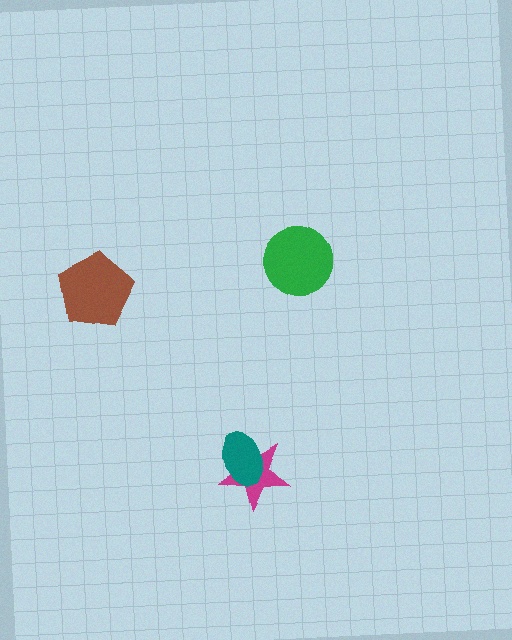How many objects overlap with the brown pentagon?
0 objects overlap with the brown pentagon.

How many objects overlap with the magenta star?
1 object overlaps with the magenta star.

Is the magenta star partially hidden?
Yes, it is partially covered by another shape.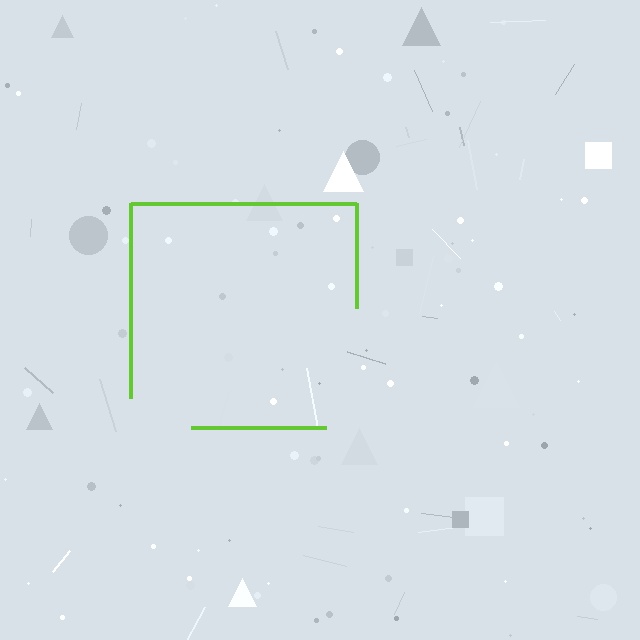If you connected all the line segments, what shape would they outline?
They would outline a square.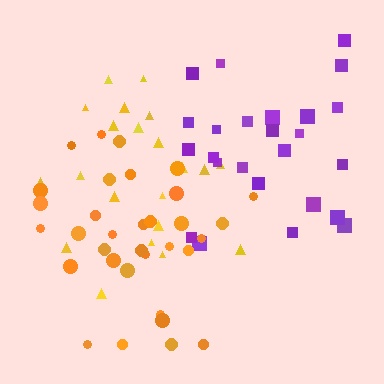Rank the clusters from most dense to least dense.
purple, orange, yellow.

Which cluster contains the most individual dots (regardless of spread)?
Orange (34).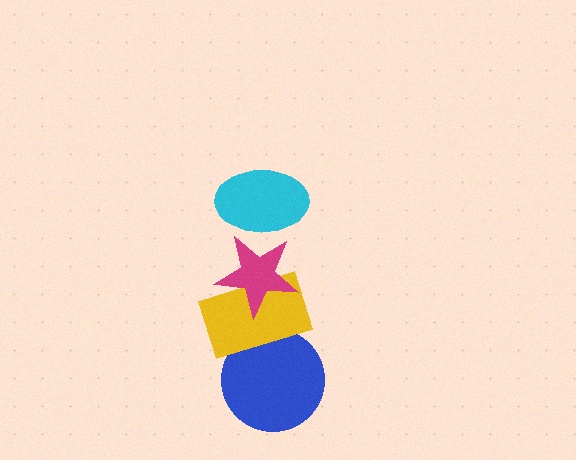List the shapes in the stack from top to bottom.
From top to bottom: the cyan ellipse, the magenta star, the yellow rectangle, the blue circle.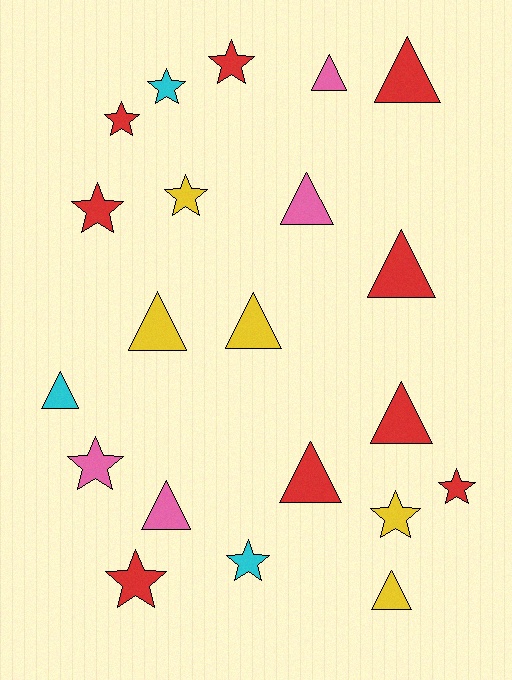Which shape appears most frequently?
Triangle, with 11 objects.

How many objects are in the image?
There are 21 objects.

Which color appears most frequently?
Red, with 9 objects.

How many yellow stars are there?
There are 2 yellow stars.